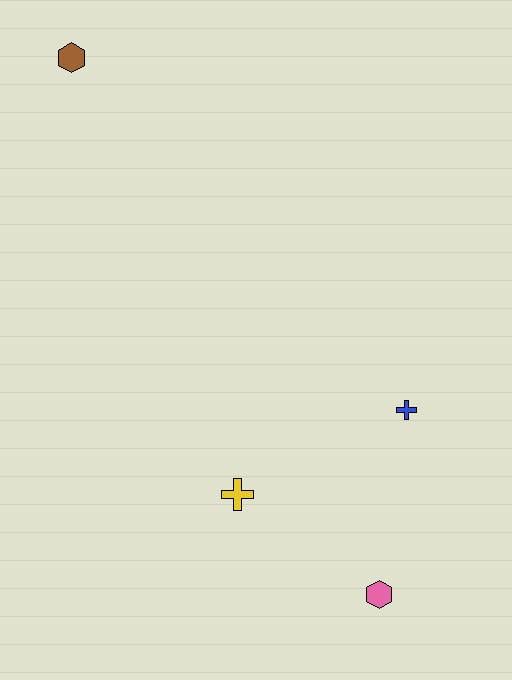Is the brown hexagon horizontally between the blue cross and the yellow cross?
No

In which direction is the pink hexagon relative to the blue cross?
The pink hexagon is below the blue cross.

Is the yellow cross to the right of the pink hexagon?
No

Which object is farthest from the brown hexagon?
The pink hexagon is farthest from the brown hexagon.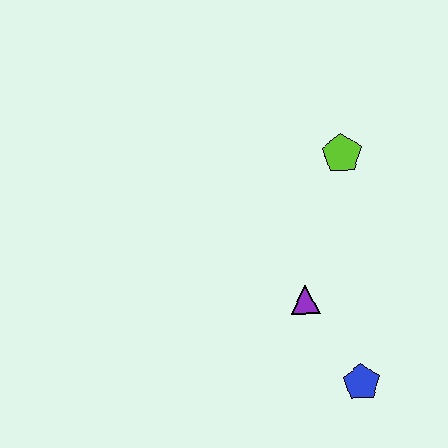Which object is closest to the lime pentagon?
The purple triangle is closest to the lime pentagon.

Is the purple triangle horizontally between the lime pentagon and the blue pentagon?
No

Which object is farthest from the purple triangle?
The lime pentagon is farthest from the purple triangle.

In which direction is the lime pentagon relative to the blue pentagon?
The lime pentagon is above the blue pentagon.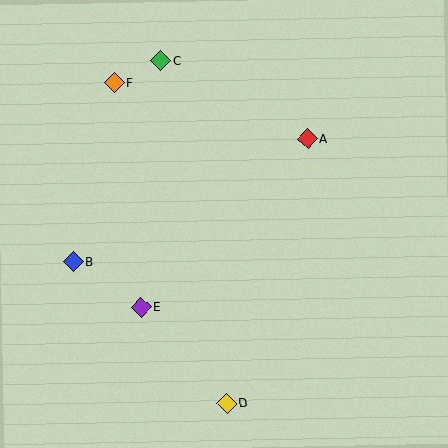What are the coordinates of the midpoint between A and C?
The midpoint between A and C is at (234, 100).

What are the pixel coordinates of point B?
Point B is at (73, 262).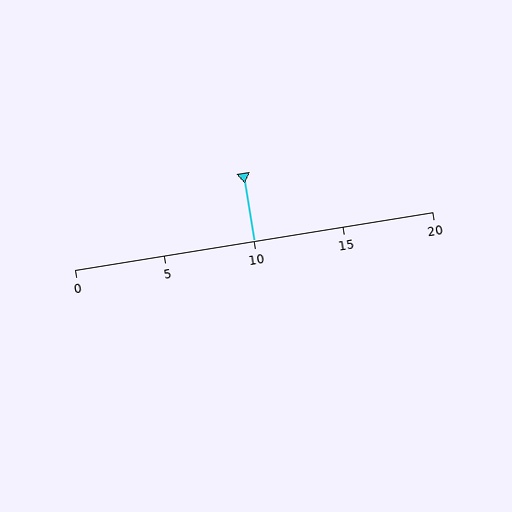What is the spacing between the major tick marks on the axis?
The major ticks are spaced 5 apart.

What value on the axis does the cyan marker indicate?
The marker indicates approximately 10.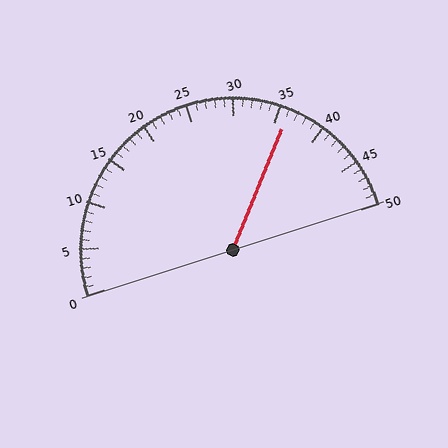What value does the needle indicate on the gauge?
The needle indicates approximately 36.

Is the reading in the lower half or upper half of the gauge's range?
The reading is in the upper half of the range (0 to 50).